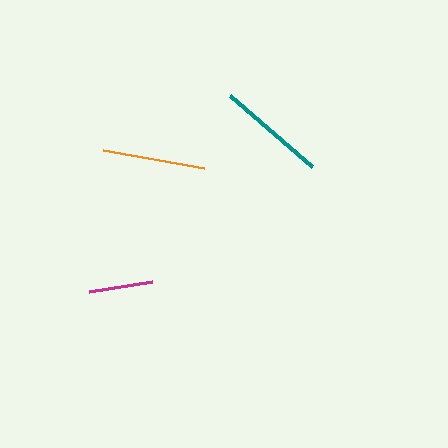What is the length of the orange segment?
The orange segment is approximately 103 pixels long.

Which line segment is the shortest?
The magenta line is the shortest at approximately 64 pixels.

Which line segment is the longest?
The teal line is the longest at approximately 109 pixels.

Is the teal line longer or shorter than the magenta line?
The teal line is longer than the magenta line.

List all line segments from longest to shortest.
From longest to shortest: teal, orange, magenta.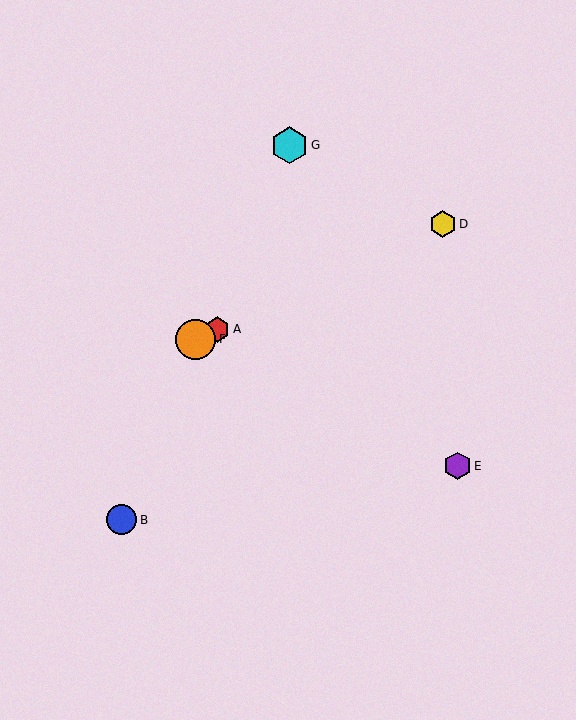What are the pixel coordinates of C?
Object C is at (193, 341).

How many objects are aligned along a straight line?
4 objects (A, C, D, F) are aligned along a straight line.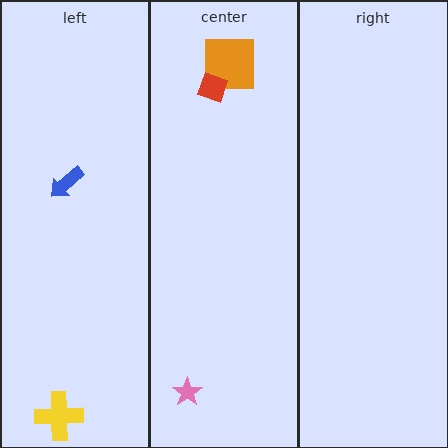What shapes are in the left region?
The yellow cross, the blue arrow.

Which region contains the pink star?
The center region.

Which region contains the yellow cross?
The left region.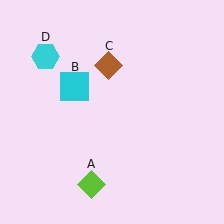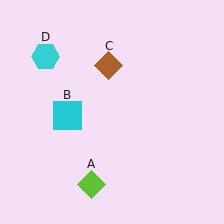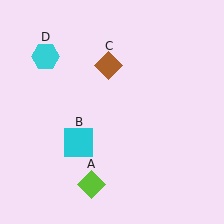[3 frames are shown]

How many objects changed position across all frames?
1 object changed position: cyan square (object B).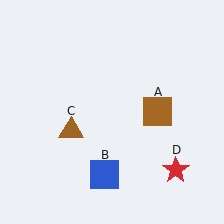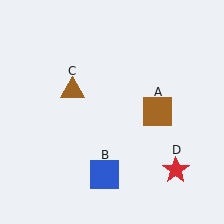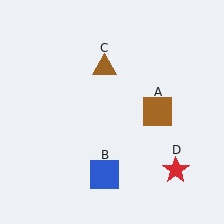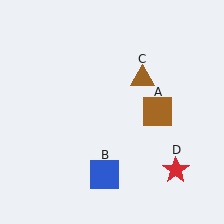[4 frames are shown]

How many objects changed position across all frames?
1 object changed position: brown triangle (object C).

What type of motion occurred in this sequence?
The brown triangle (object C) rotated clockwise around the center of the scene.